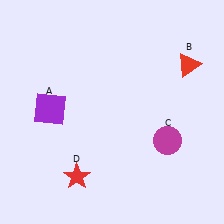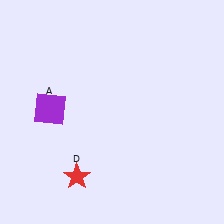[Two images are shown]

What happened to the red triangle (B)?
The red triangle (B) was removed in Image 2. It was in the top-right area of Image 1.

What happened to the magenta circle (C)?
The magenta circle (C) was removed in Image 2. It was in the bottom-right area of Image 1.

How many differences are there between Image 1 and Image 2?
There are 2 differences between the two images.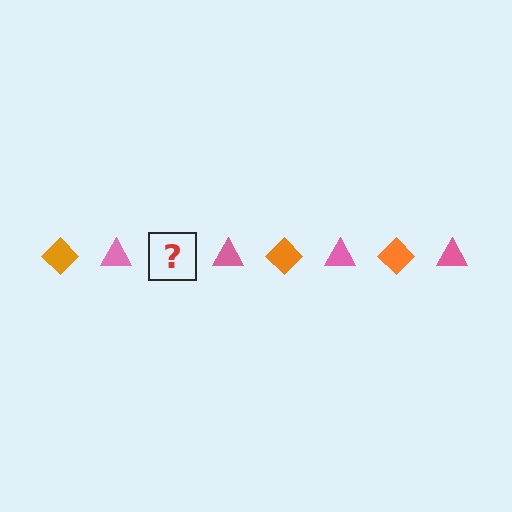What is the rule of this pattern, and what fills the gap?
The rule is that the pattern alternates between orange diamond and pink triangle. The gap should be filled with an orange diamond.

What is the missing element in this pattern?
The missing element is an orange diamond.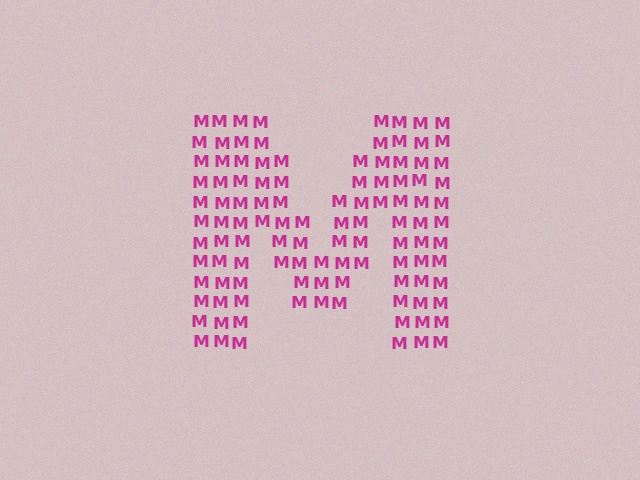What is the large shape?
The large shape is the letter M.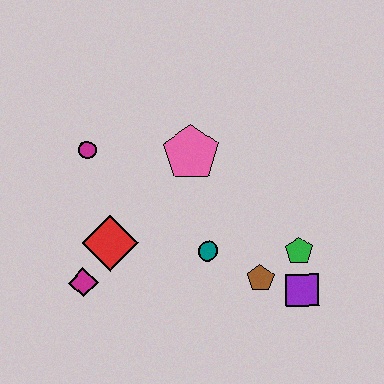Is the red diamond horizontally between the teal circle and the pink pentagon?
No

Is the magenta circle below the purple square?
No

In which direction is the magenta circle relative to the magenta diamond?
The magenta circle is above the magenta diamond.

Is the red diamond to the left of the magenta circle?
No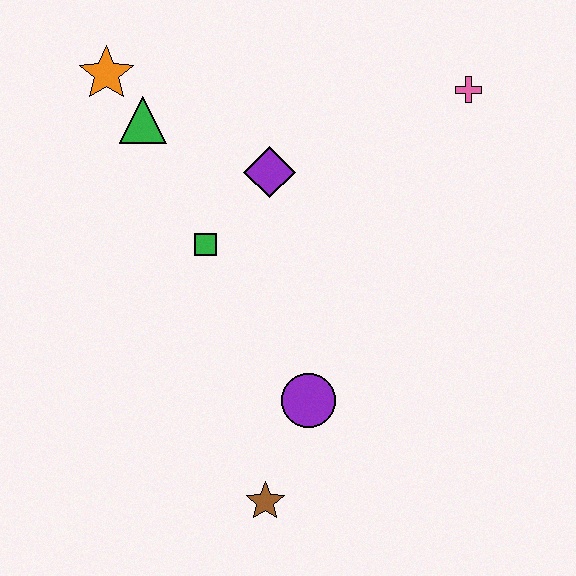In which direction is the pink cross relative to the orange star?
The pink cross is to the right of the orange star.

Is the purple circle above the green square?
No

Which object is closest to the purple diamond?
The green square is closest to the purple diamond.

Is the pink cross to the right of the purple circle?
Yes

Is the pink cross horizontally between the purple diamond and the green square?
No